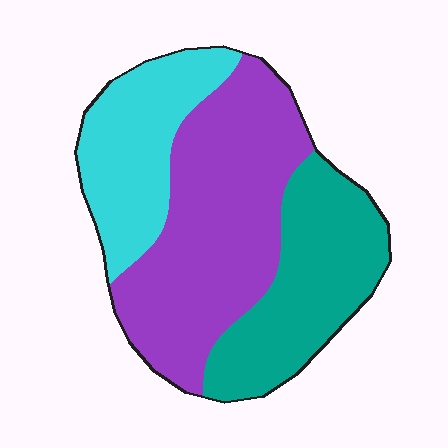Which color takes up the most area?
Purple, at roughly 45%.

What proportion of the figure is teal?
Teal covers around 30% of the figure.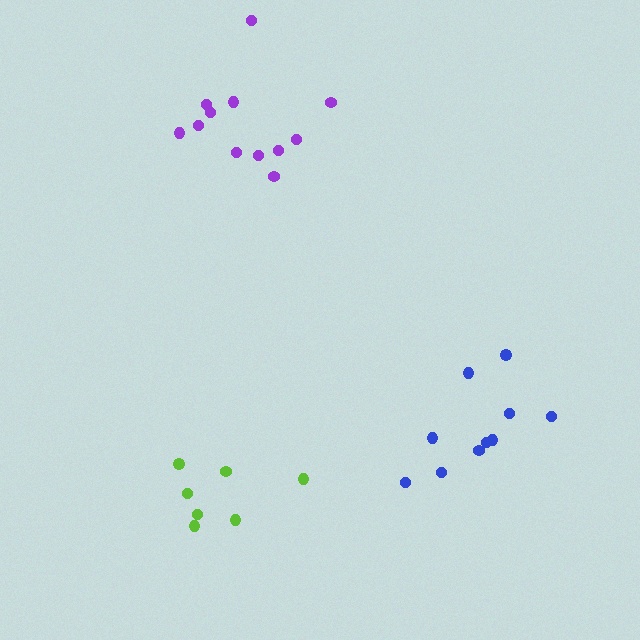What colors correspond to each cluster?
The clusters are colored: blue, lime, purple.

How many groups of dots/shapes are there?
There are 3 groups.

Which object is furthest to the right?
The blue cluster is rightmost.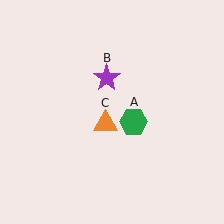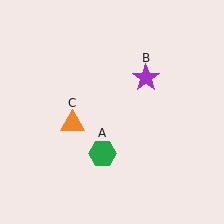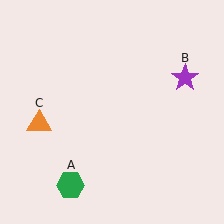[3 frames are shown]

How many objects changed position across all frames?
3 objects changed position: green hexagon (object A), purple star (object B), orange triangle (object C).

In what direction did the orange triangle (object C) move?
The orange triangle (object C) moved left.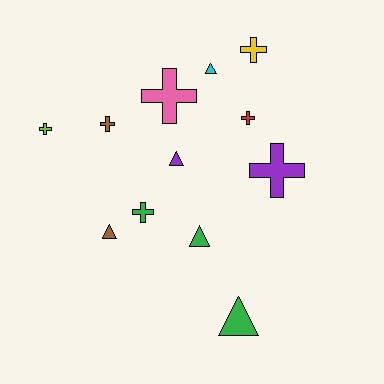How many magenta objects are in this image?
There are no magenta objects.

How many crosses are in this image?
There are 7 crosses.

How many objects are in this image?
There are 12 objects.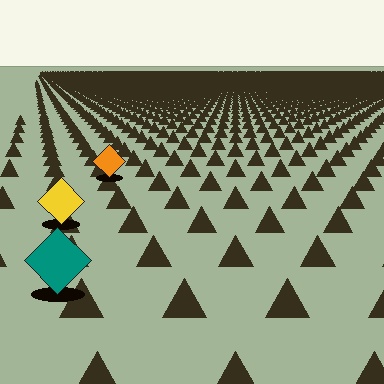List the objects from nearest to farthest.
From nearest to farthest: the teal diamond, the yellow diamond, the orange diamond.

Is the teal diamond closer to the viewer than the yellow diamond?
Yes. The teal diamond is closer — you can tell from the texture gradient: the ground texture is coarser near it.